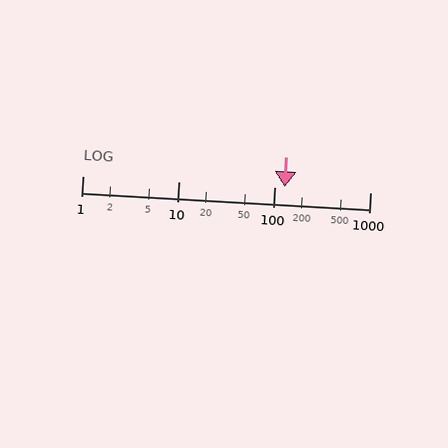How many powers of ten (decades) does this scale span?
The scale spans 3 decades, from 1 to 1000.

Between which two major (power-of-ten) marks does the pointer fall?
The pointer is between 100 and 1000.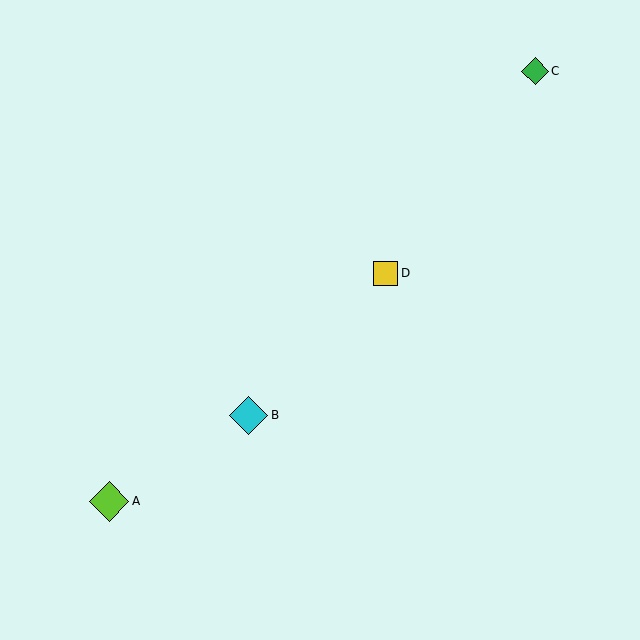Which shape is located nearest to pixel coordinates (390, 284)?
The yellow square (labeled D) at (385, 273) is nearest to that location.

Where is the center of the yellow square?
The center of the yellow square is at (385, 273).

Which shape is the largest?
The lime diamond (labeled A) is the largest.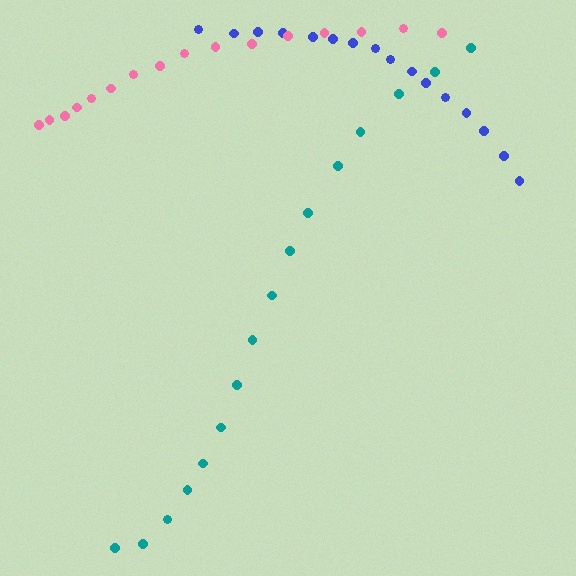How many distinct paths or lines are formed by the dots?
There are 3 distinct paths.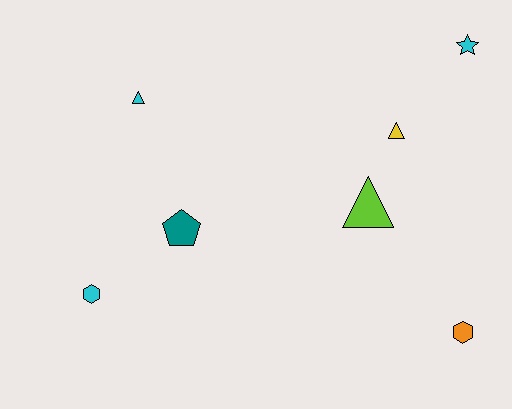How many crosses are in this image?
There are no crosses.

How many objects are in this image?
There are 7 objects.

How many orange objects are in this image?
There is 1 orange object.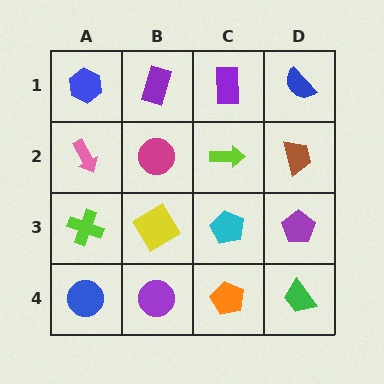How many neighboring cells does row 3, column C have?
4.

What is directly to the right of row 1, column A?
A purple rectangle.